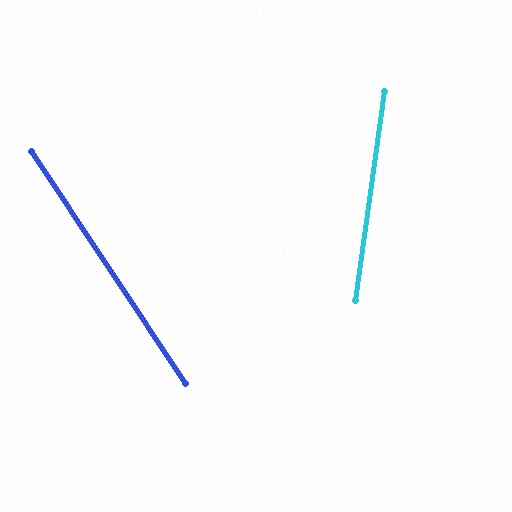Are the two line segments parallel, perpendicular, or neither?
Neither parallel nor perpendicular — they differ by about 41°.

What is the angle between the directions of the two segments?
Approximately 41 degrees.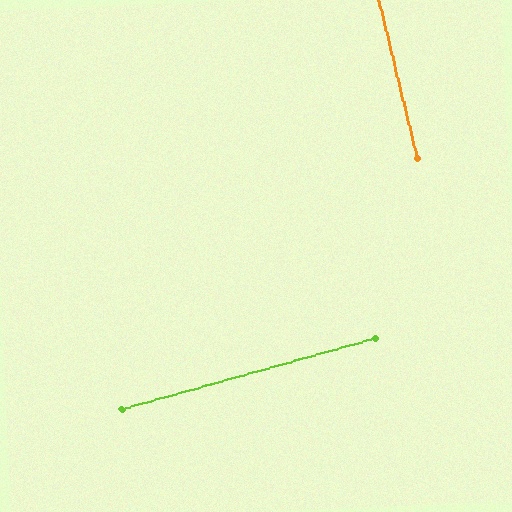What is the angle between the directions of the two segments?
Approximately 88 degrees.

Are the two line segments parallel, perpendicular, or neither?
Perpendicular — they meet at approximately 88°.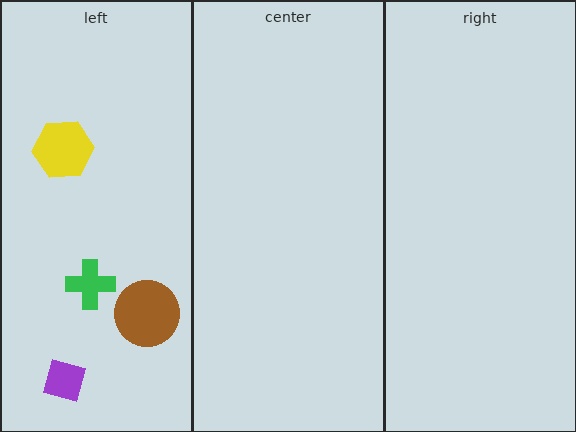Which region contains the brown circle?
The left region.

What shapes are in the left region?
The yellow hexagon, the brown circle, the purple diamond, the green cross.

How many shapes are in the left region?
4.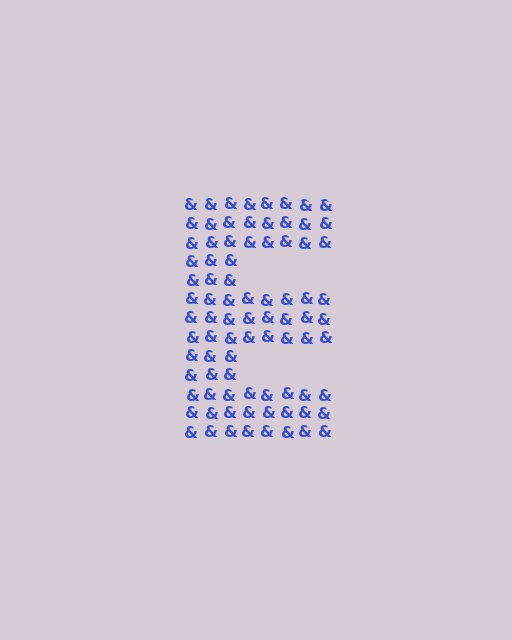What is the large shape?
The large shape is the letter E.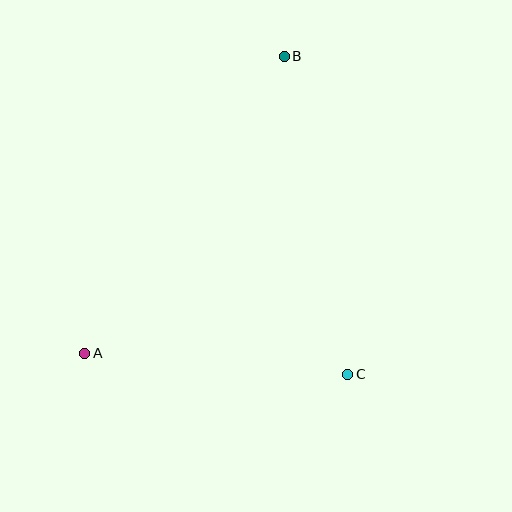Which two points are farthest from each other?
Points A and B are farthest from each other.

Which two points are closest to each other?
Points A and C are closest to each other.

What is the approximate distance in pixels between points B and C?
The distance between B and C is approximately 324 pixels.